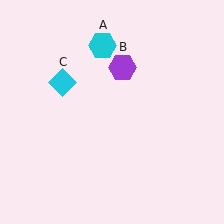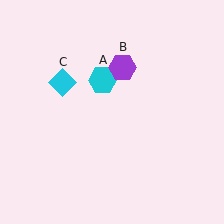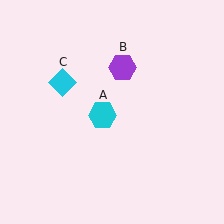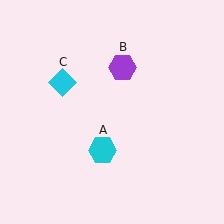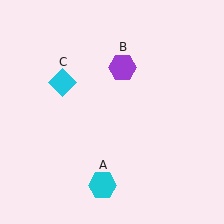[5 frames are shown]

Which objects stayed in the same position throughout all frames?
Purple hexagon (object B) and cyan diamond (object C) remained stationary.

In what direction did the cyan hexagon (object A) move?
The cyan hexagon (object A) moved down.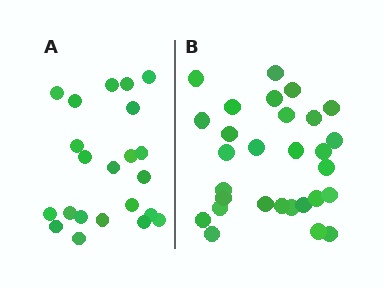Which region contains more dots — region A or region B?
Region B (the right region) has more dots.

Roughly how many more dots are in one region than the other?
Region B has roughly 8 or so more dots than region A.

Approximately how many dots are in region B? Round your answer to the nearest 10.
About 30 dots. (The exact count is 29, which rounds to 30.)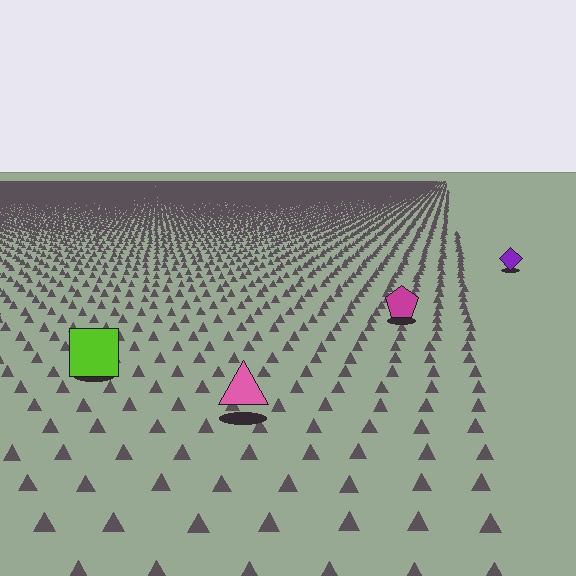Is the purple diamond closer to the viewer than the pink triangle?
No. The pink triangle is closer — you can tell from the texture gradient: the ground texture is coarser near it.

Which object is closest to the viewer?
The pink triangle is closest. The texture marks near it are larger and more spread out.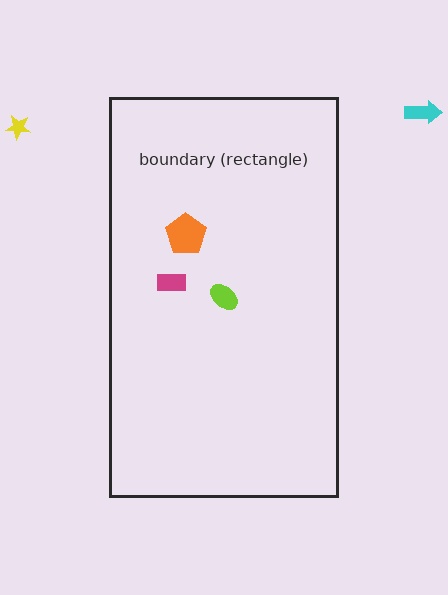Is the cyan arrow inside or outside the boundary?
Outside.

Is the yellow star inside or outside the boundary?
Outside.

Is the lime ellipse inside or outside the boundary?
Inside.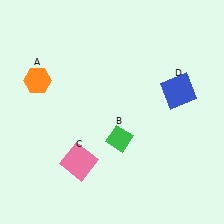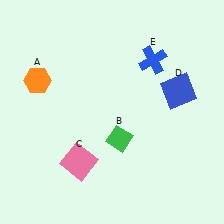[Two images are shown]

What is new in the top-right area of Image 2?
A blue cross (E) was added in the top-right area of Image 2.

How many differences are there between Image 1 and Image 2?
There is 1 difference between the two images.